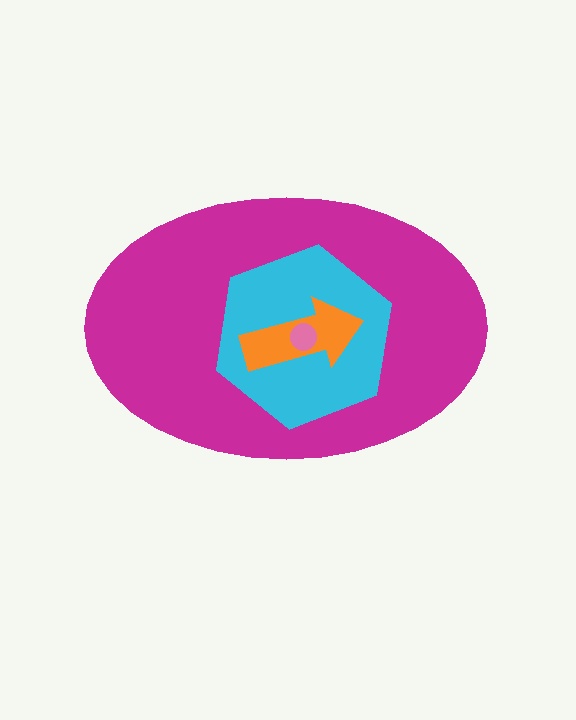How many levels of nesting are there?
4.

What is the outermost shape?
The magenta ellipse.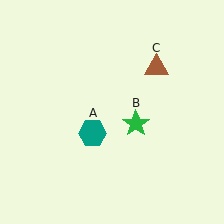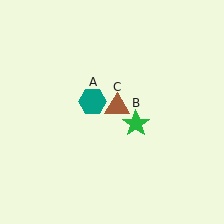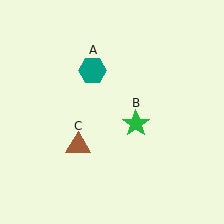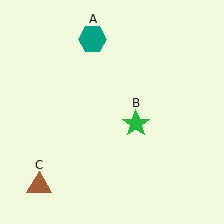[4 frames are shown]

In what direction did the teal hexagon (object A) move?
The teal hexagon (object A) moved up.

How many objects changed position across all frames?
2 objects changed position: teal hexagon (object A), brown triangle (object C).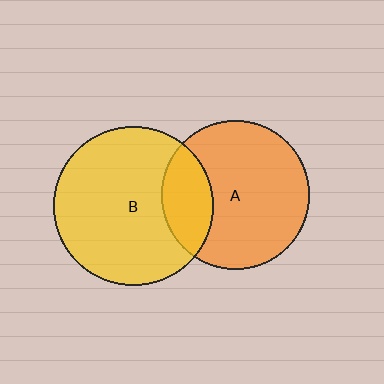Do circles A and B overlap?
Yes.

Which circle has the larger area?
Circle B (yellow).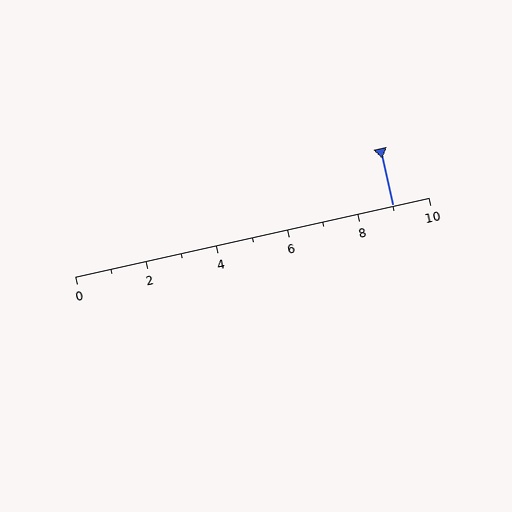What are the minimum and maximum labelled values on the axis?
The axis runs from 0 to 10.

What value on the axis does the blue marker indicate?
The marker indicates approximately 9.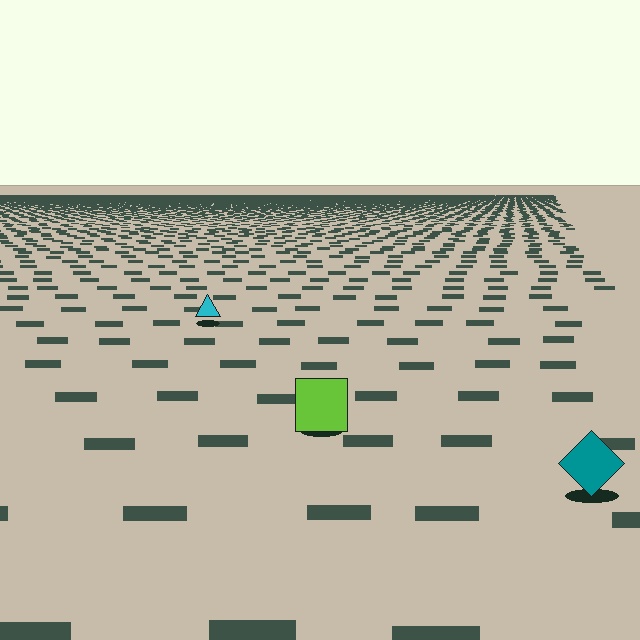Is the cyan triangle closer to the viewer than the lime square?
No. The lime square is closer — you can tell from the texture gradient: the ground texture is coarser near it.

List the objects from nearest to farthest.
From nearest to farthest: the teal diamond, the lime square, the cyan triangle.